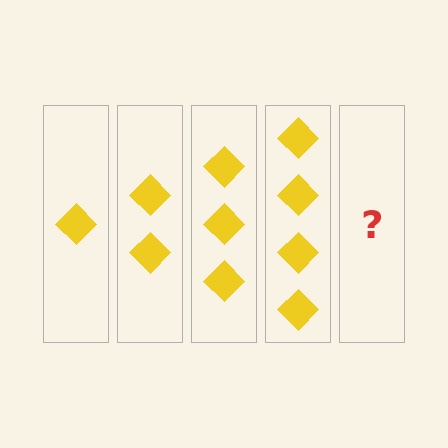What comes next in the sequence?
The next element should be 5 diamonds.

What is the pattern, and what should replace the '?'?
The pattern is that each step adds one more diamond. The '?' should be 5 diamonds.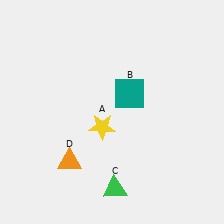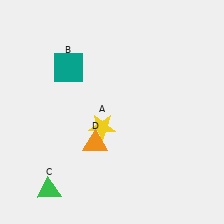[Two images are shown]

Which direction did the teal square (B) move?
The teal square (B) moved left.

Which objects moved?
The objects that moved are: the teal square (B), the green triangle (C), the orange triangle (D).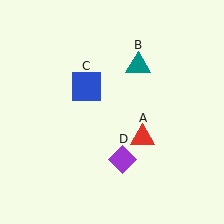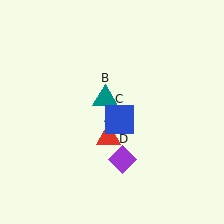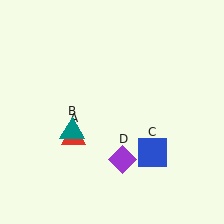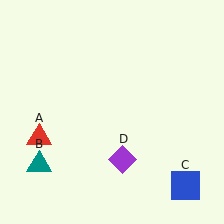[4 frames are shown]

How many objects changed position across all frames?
3 objects changed position: red triangle (object A), teal triangle (object B), blue square (object C).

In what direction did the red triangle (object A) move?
The red triangle (object A) moved left.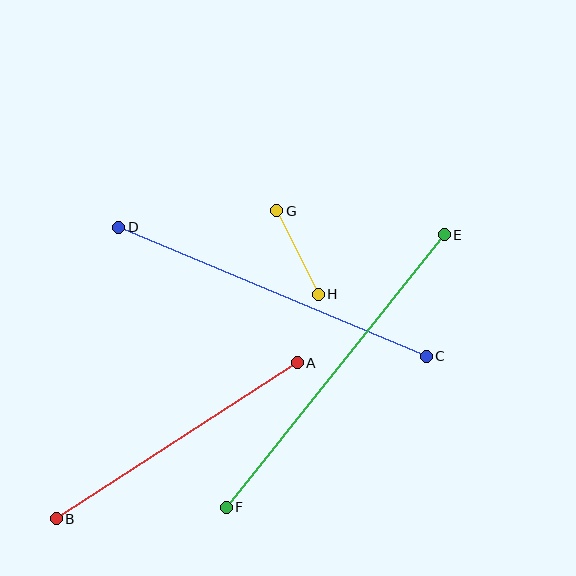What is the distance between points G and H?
The distance is approximately 93 pixels.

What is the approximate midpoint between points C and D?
The midpoint is at approximately (272, 292) pixels.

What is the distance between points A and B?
The distance is approximately 287 pixels.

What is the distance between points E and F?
The distance is approximately 349 pixels.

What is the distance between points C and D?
The distance is approximately 333 pixels.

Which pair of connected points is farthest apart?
Points E and F are farthest apart.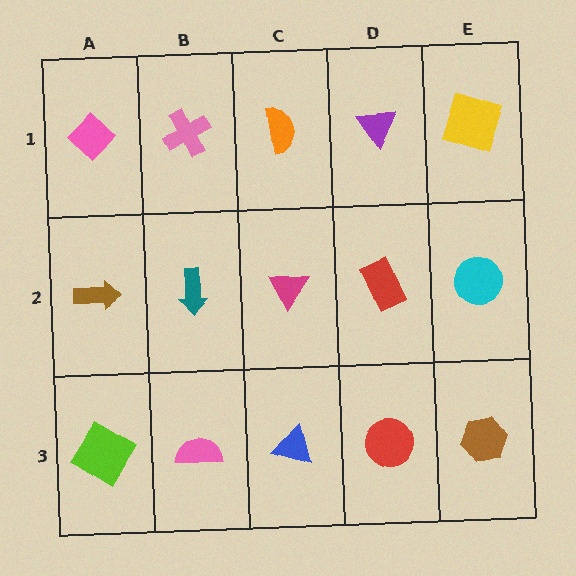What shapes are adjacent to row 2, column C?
An orange semicircle (row 1, column C), a blue triangle (row 3, column C), a teal arrow (row 2, column B), a red rectangle (row 2, column D).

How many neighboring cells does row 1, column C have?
3.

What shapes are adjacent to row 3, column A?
A brown arrow (row 2, column A), a pink semicircle (row 3, column B).